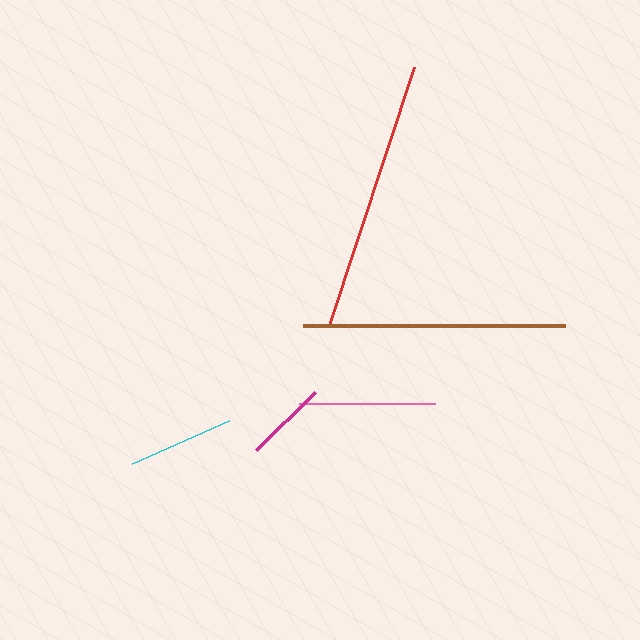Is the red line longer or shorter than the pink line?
The red line is longer than the pink line.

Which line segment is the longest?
The red line is the longest at approximately 272 pixels.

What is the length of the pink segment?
The pink segment is approximately 137 pixels long.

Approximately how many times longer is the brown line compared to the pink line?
The brown line is approximately 1.9 times the length of the pink line.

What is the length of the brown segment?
The brown segment is approximately 262 pixels long.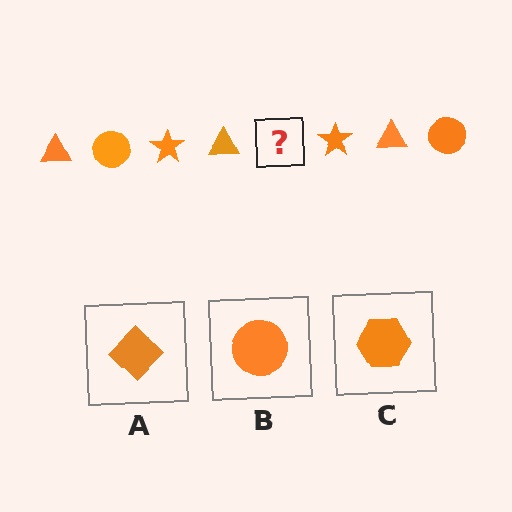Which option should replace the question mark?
Option B.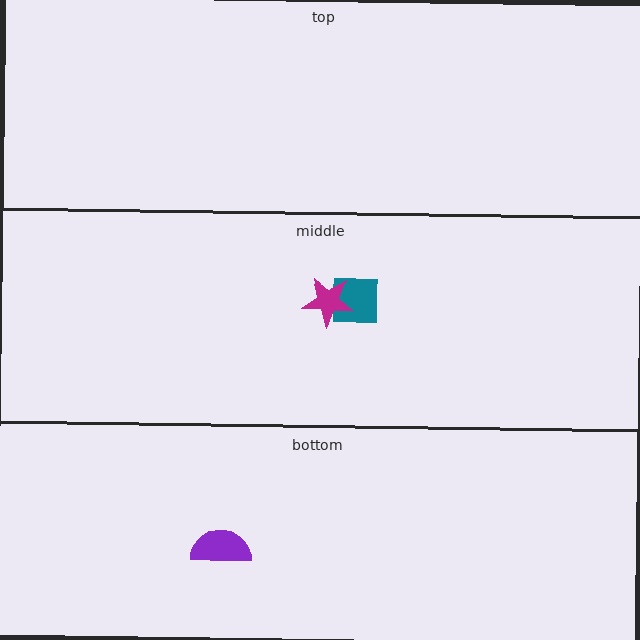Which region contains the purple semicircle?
The bottom region.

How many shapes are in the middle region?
2.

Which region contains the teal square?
The middle region.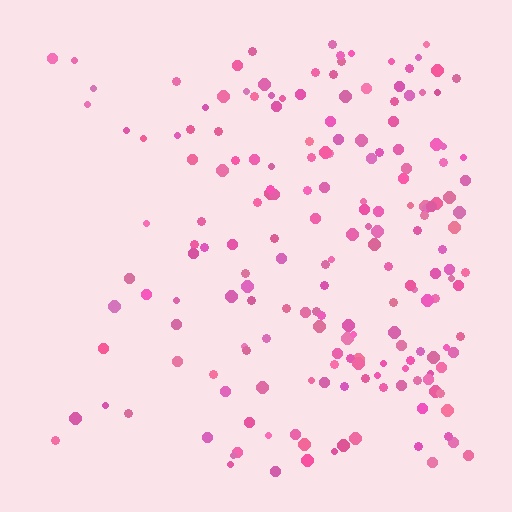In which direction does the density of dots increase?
From left to right, with the right side densest.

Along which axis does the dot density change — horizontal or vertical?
Horizontal.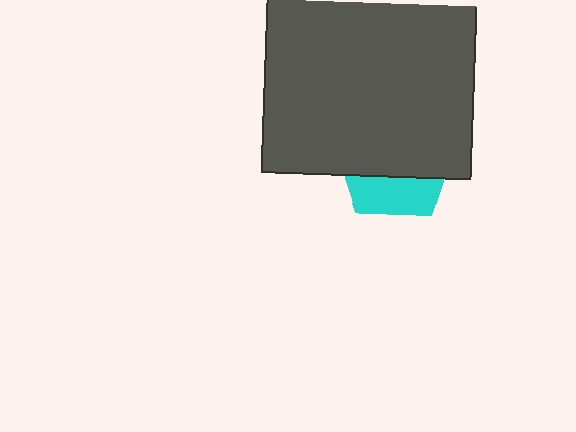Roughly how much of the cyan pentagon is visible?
A small part of it is visible (roughly 33%).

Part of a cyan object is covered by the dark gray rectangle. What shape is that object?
It is a pentagon.